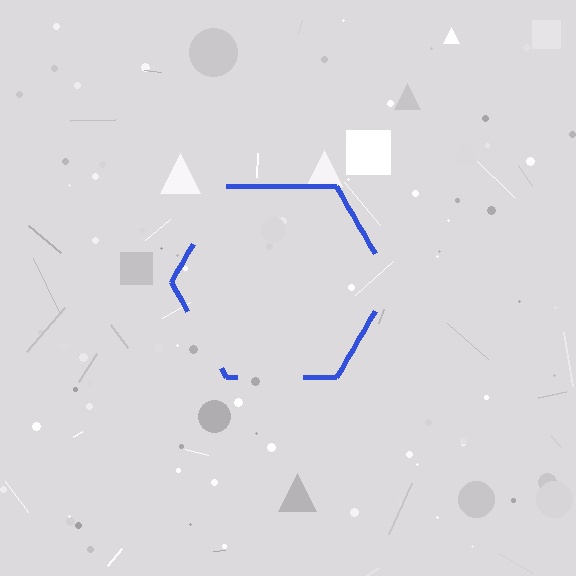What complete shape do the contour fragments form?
The contour fragments form a hexagon.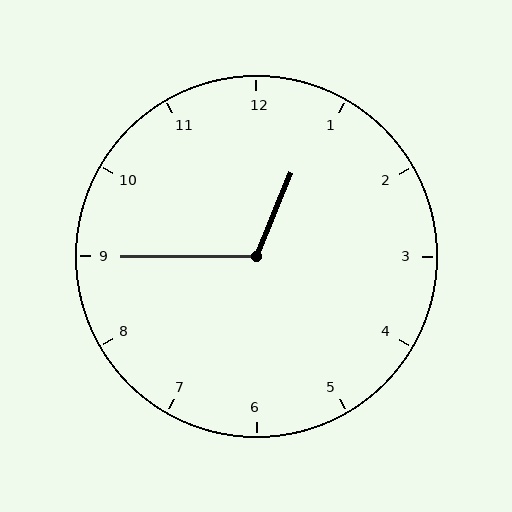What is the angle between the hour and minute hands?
Approximately 112 degrees.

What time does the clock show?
12:45.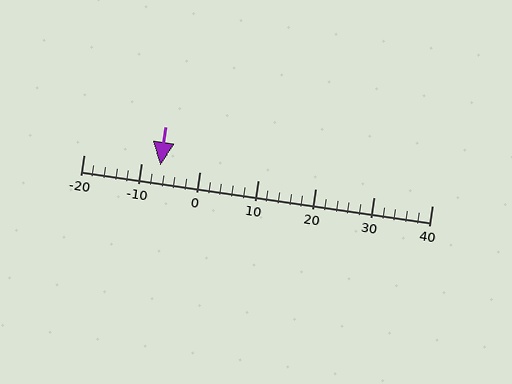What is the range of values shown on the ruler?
The ruler shows values from -20 to 40.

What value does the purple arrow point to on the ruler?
The purple arrow points to approximately -7.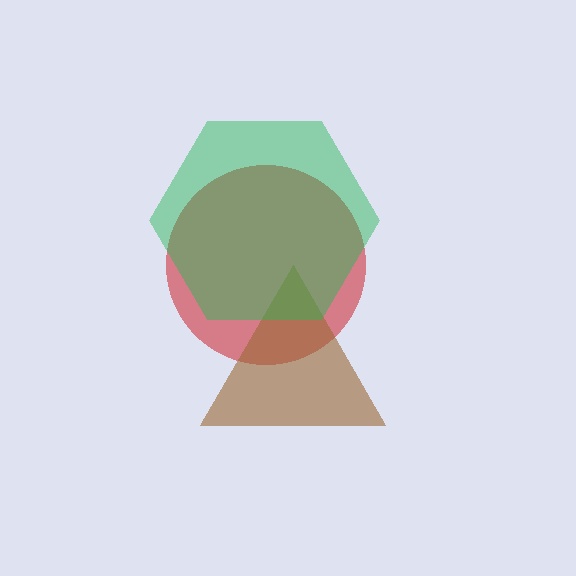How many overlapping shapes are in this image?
There are 3 overlapping shapes in the image.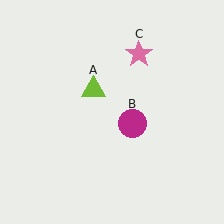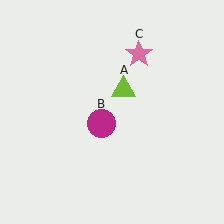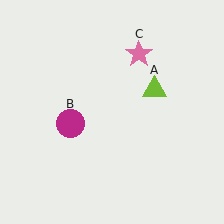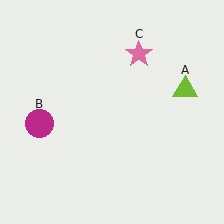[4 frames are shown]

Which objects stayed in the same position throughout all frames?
Pink star (object C) remained stationary.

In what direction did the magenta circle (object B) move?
The magenta circle (object B) moved left.